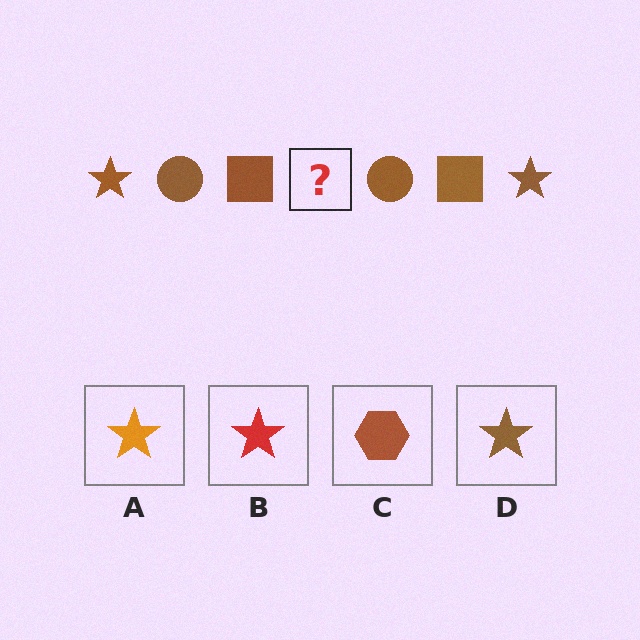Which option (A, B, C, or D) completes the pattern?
D.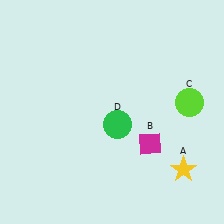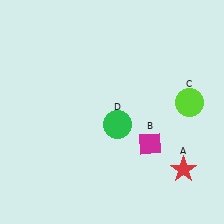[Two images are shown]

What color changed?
The star (A) changed from yellow in Image 1 to red in Image 2.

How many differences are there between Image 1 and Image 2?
There is 1 difference between the two images.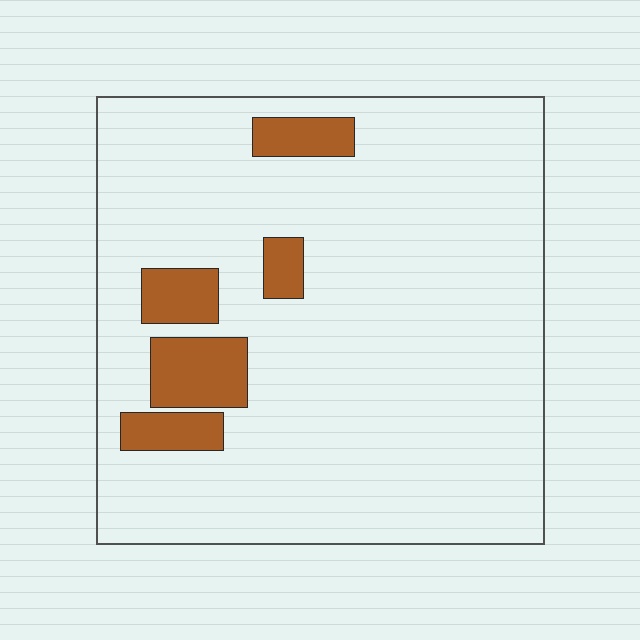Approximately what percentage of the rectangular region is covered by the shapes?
Approximately 10%.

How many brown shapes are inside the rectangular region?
5.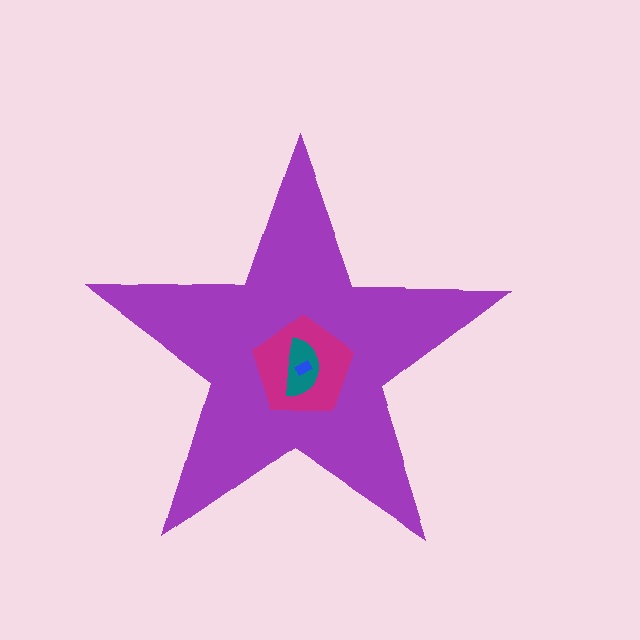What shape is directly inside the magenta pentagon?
The teal semicircle.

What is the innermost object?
The blue rectangle.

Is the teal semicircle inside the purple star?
Yes.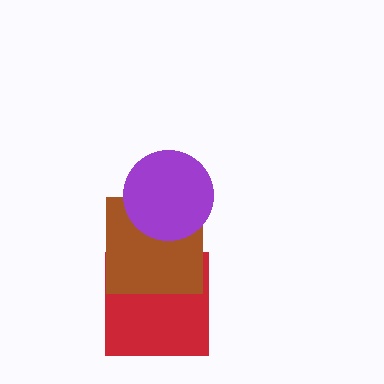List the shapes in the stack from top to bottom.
From top to bottom: the purple circle, the brown square, the red square.